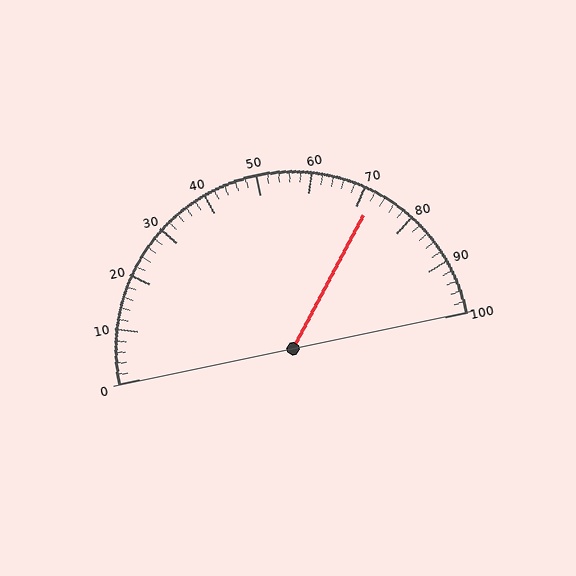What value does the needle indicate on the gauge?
The needle indicates approximately 72.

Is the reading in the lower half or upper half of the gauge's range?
The reading is in the upper half of the range (0 to 100).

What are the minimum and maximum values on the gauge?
The gauge ranges from 0 to 100.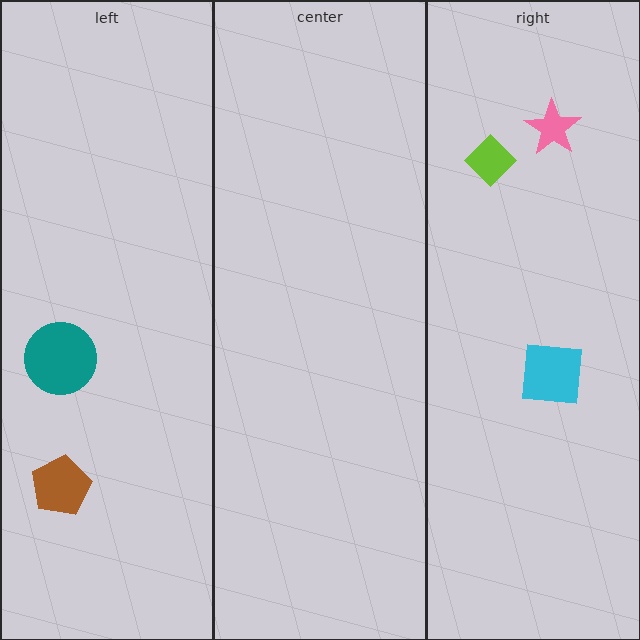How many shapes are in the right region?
3.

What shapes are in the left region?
The teal circle, the brown pentagon.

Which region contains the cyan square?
The right region.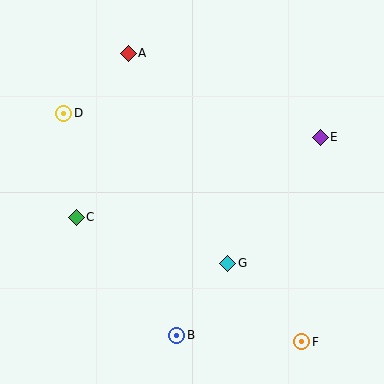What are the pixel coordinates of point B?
Point B is at (176, 335).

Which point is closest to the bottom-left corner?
Point B is closest to the bottom-left corner.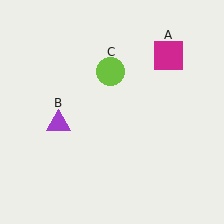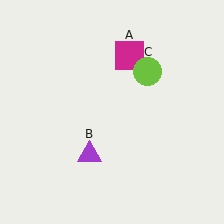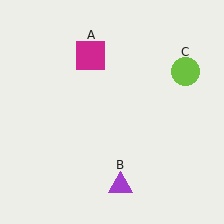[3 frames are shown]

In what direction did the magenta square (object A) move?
The magenta square (object A) moved left.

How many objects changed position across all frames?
3 objects changed position: magenta square (object A), purple triangle (object B), lime circle (object C).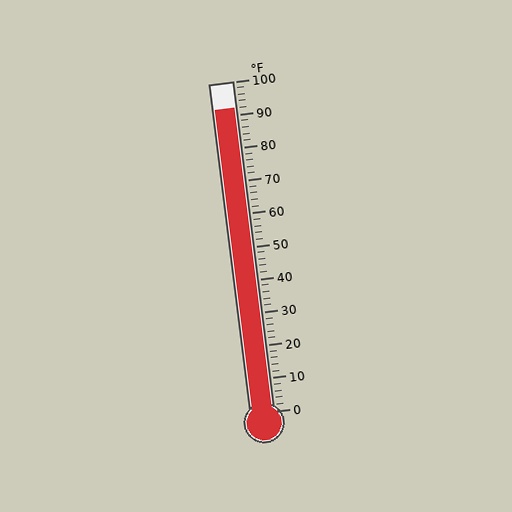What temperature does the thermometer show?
The thermometer shows approximately 92°F.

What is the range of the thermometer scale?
The thermometer scale ranges from 0°F to 100°F.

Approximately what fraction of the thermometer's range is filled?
The thermometer is filled to approximately 90% of its range.